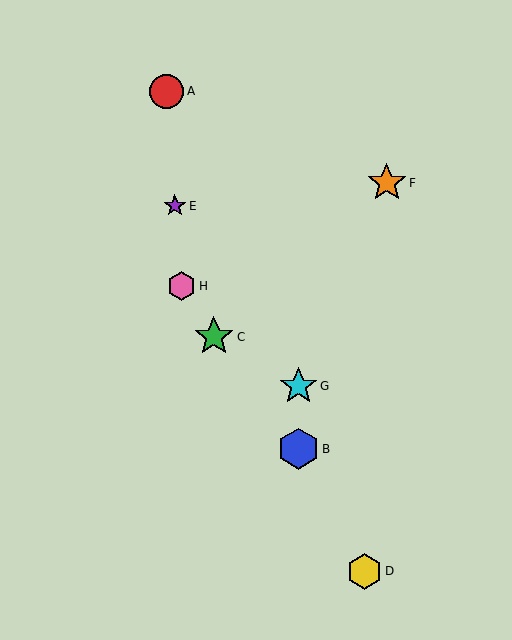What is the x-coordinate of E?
Object E is at x≈175.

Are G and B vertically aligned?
Yes, both are at x≈298.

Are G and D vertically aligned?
No, G is at x≈298 and D is at x≈365.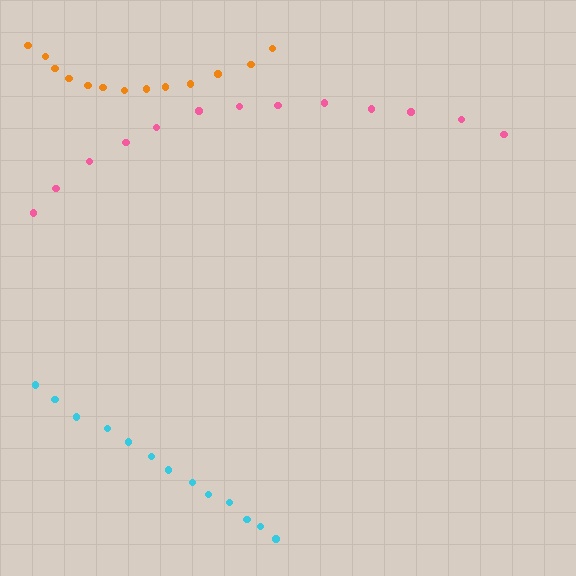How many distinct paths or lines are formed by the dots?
There are 3 distinct paths.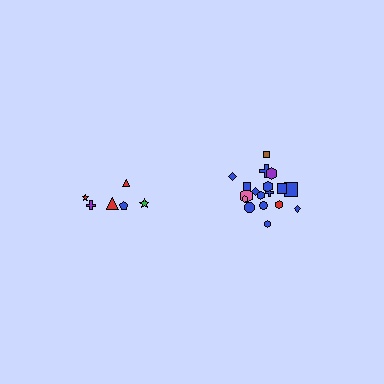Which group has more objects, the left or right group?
The right group.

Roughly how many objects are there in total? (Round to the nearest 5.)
Roughly 25 objects in total.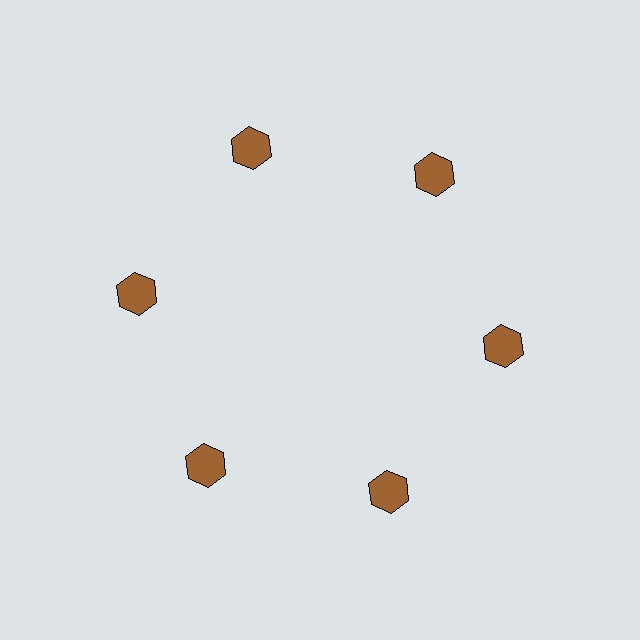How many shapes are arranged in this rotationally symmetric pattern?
There are 6 shapes, arranged in 6 groups of 1.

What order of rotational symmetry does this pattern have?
This pattern has 6-fold rotational symmetry.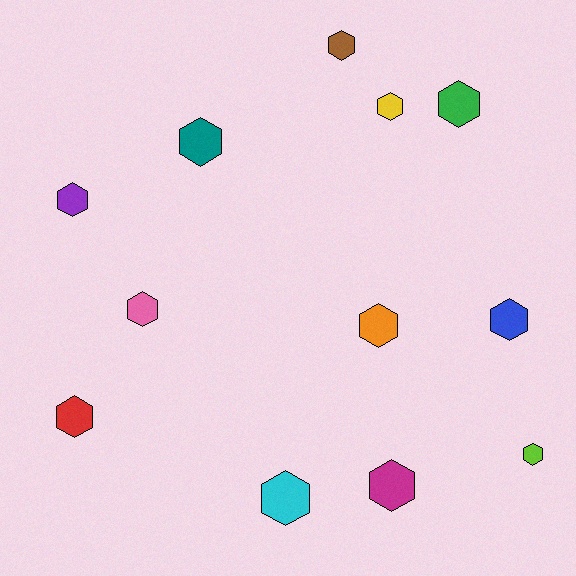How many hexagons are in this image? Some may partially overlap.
There are 12 hexagons.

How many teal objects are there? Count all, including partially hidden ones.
There is 1 teal object.